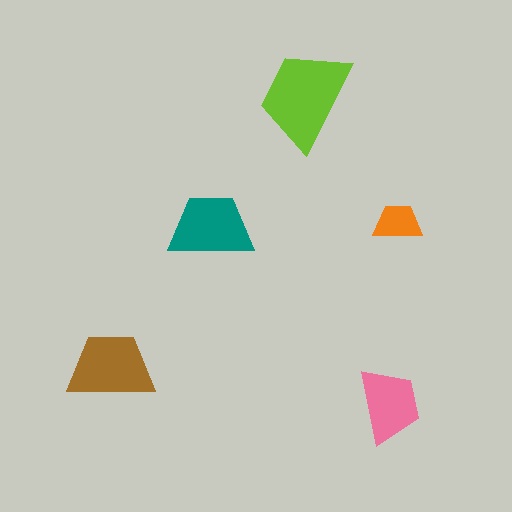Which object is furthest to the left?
The brown trapezoid is leftmost.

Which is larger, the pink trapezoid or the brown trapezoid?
The brown one.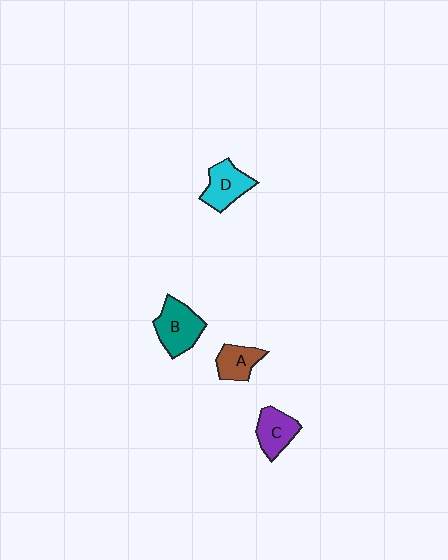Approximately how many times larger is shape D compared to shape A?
Approximately 1.2 times.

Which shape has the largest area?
Shape B (teal).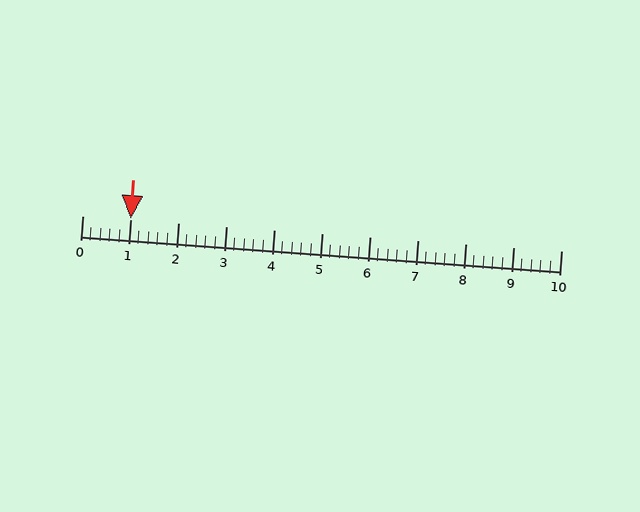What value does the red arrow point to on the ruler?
The red arrow points to approximately 1.0.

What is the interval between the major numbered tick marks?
The major tick marks are spaced 1 units apart.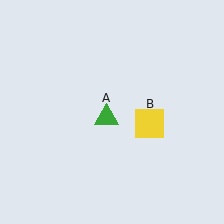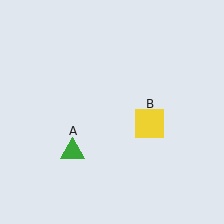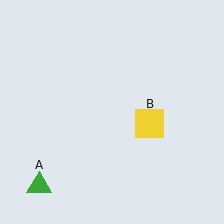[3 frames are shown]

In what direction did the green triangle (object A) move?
The green triangle (object A) moved down and to the left.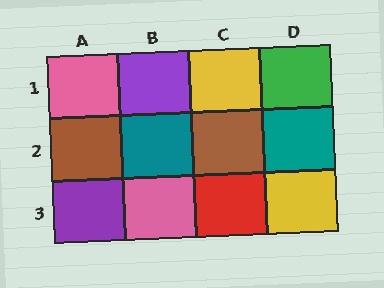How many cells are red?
1 cell is red.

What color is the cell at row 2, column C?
Brown.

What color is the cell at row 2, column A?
Brown.